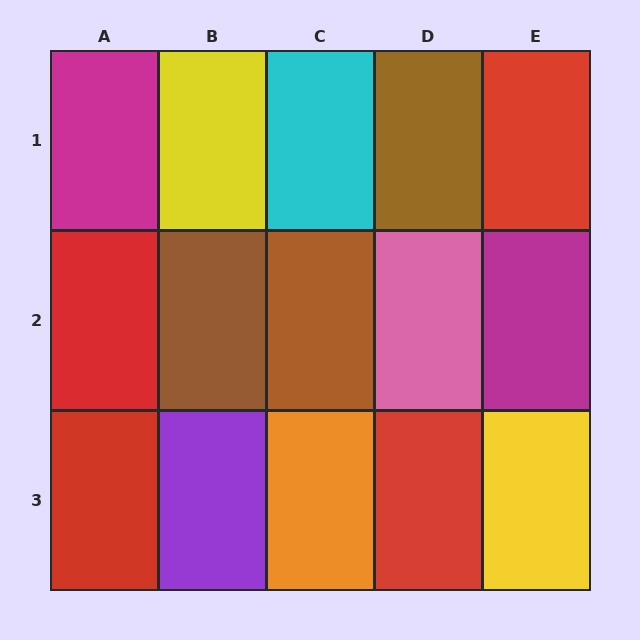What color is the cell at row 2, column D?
Pink.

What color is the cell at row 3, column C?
Orange.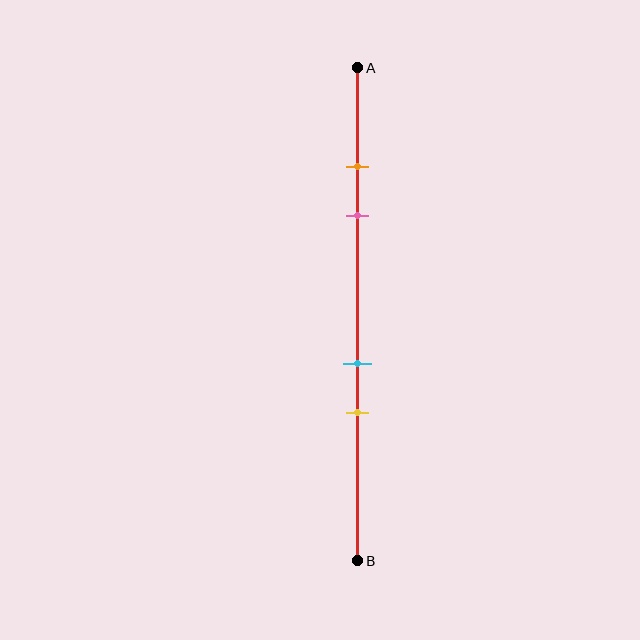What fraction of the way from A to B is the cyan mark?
The cyan mark is approximately 60% (0.6) of the way from A to B.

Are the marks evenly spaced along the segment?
No, the marks are not evenly spaced.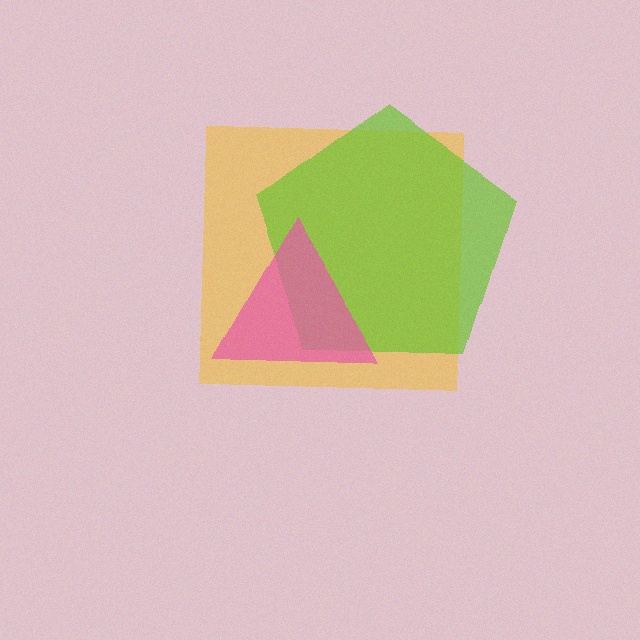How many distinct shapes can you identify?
There are 3 distinct shapes: a yellow square, a lime pentagon, a pink triangle.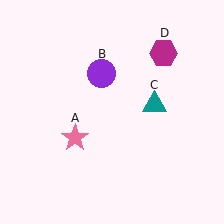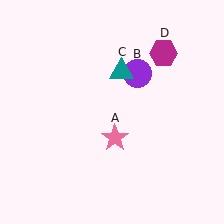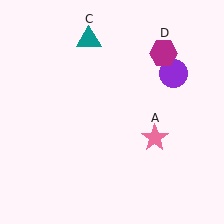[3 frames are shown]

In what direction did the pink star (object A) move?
The pink star (object A) moved right.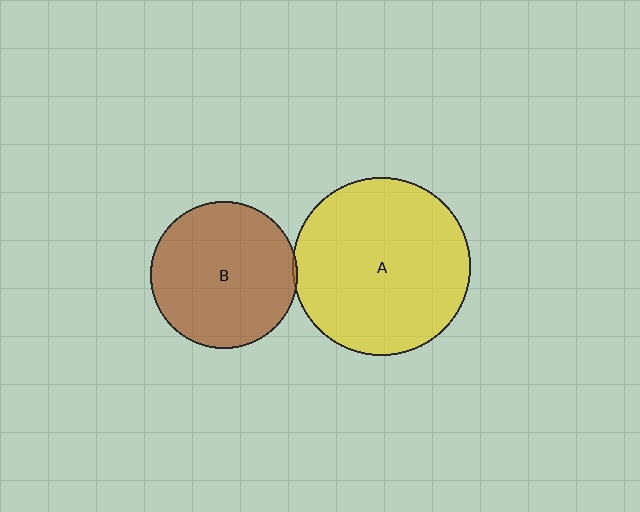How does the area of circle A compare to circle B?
Approximately 1.5 times.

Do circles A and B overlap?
Yes.